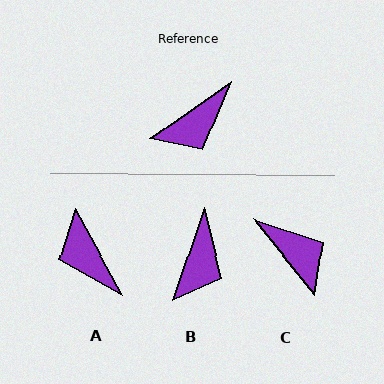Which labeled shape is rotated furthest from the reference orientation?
A, about 97 degrees away.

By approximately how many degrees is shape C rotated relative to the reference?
Approximately 94 degrees counter-clockwise.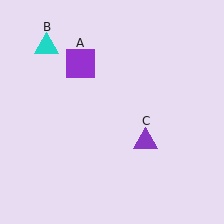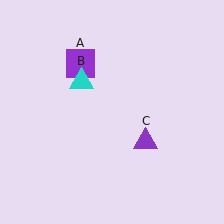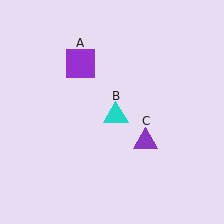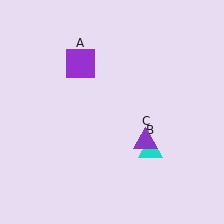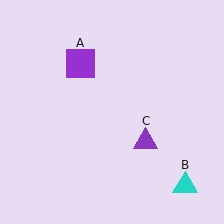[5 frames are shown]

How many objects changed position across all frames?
1 object changed position: cyan triangle (object B).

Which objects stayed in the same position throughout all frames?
Purple square (object A) and purple triangle (object C) remained stationary.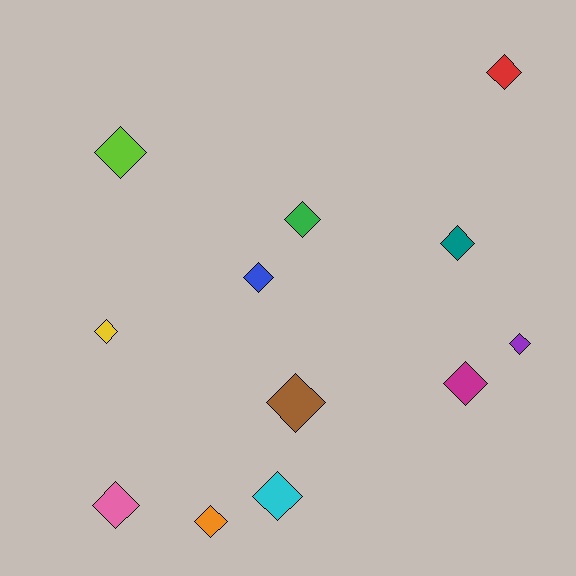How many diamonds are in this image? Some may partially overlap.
There are 12 diamonds.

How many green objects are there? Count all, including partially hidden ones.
There is 1 green object.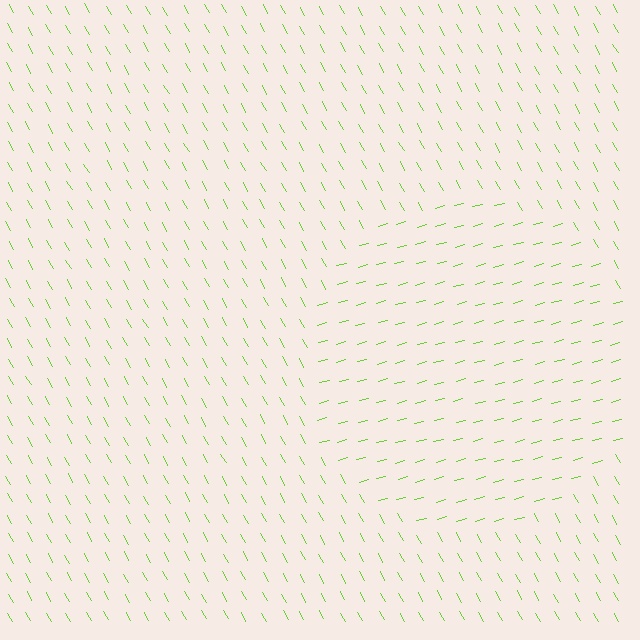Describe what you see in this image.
The image is filled with small lime line segments. A circle region in the image has lines oriented differently from the surrounding lines, creating a visible texture boundary.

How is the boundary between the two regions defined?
The boundary is defined purely by a change in line orientation (approximately 76 degrees difference). All lines are the same color and thickness.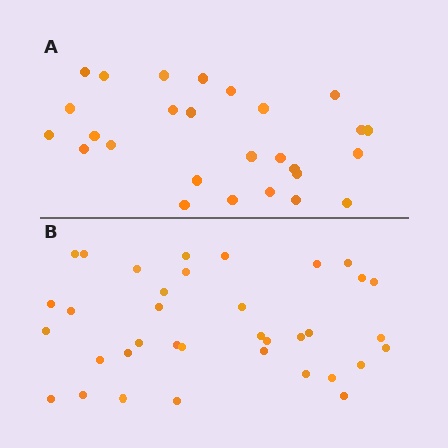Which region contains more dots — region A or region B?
Region B (the bottom region) has more dots.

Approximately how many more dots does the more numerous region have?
Region B has roughly 8 or so more dots than region A.